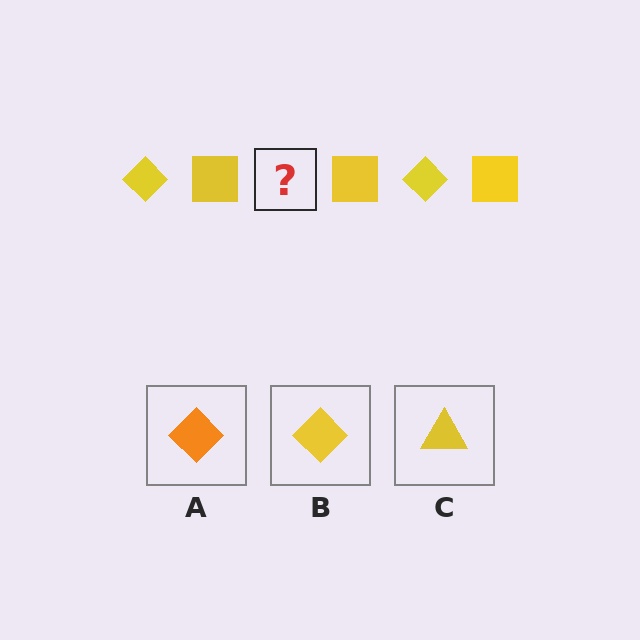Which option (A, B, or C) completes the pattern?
B.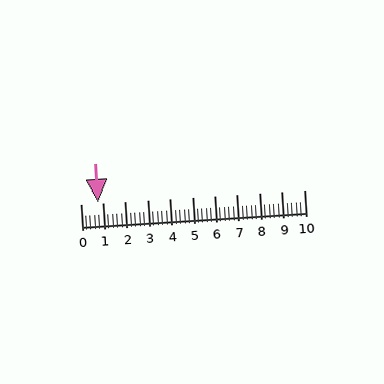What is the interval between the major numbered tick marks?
The major tick marks are spaced 1 units apart.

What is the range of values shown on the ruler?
The ruler shows values from 0 to 10.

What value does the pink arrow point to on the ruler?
The pink arrow points to approximately 0.8.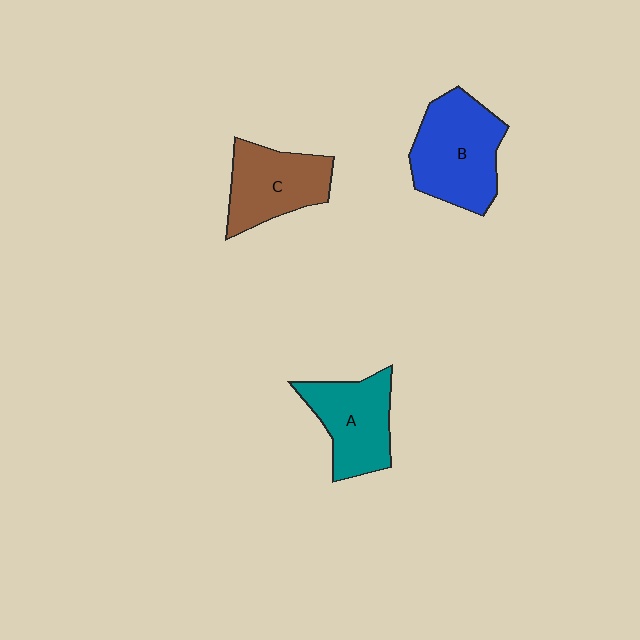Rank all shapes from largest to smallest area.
From largest to smallest: B (blue), A (teal), C (brown).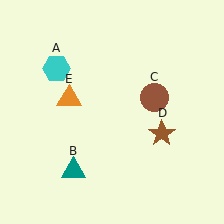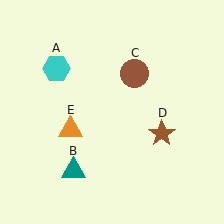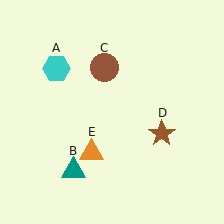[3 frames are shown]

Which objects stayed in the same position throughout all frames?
Cyan hexagon (object A) and teal triangle (object B) and brown star (object D) remained stationary.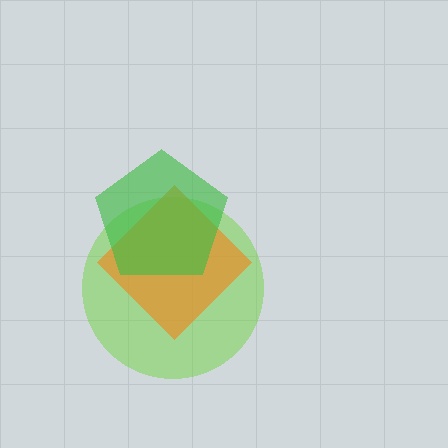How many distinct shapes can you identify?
There are 3 distinct shapes: a lime circle, an orange diamond, a green pentagon.